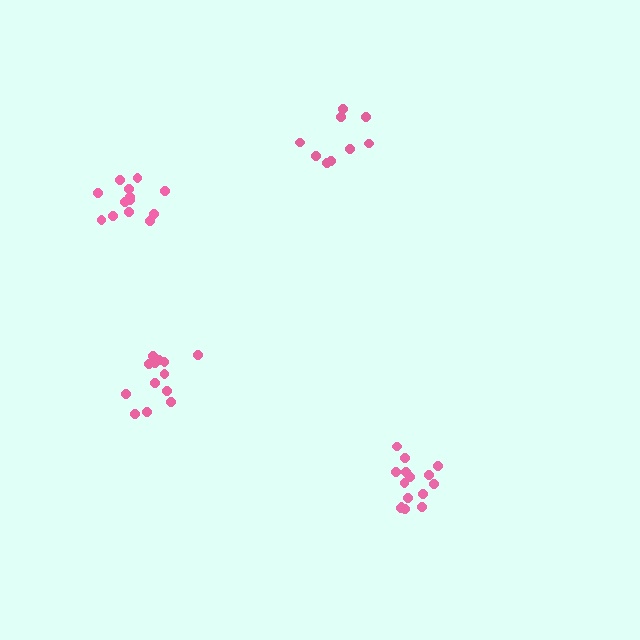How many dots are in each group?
Group 1: 14 dots, Group 2: 14 dots, Group 3: 9 dots, Group 4: 15 dots (52 total).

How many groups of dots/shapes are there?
There are 4 groups.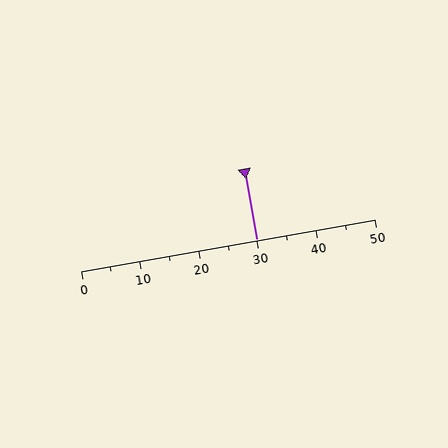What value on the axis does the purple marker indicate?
The marker indicates approximately 30.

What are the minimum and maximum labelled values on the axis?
The axis runs from 0 to 50.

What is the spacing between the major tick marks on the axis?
The major ticks are spaced 10 apart.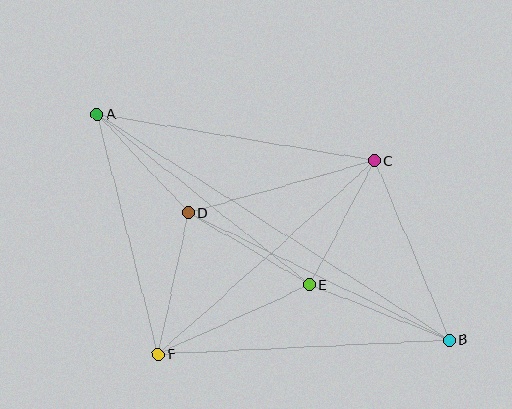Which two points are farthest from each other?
Points A and B are farthest from each other.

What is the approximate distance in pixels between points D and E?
The distance between D and E is approximately 141 pixels.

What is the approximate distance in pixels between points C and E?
The distance between C and E is approximately 140 pixels.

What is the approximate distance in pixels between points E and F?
The distance between E and F is approximately 167 pixels.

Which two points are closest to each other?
Points A and D are closest to each other.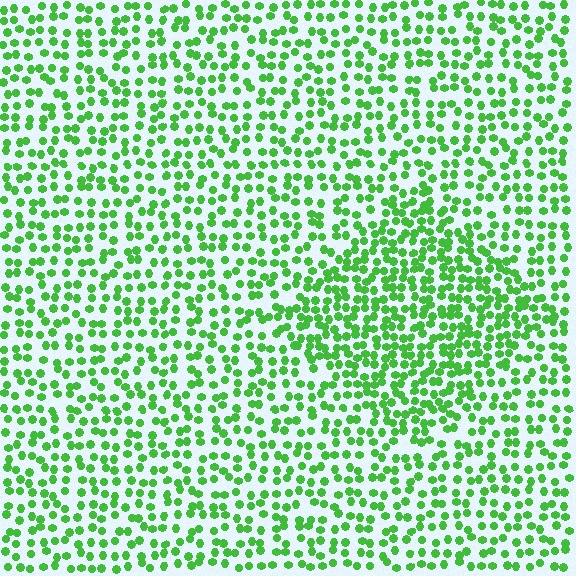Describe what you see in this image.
The image contains small green elements arranged at two different densities. A diamond-shaped region is visible where the elements are more densely packed than the surrounding area.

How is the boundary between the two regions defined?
The boundary is defined by a change in element density (approximately 1.6x ratio). All elements are the same color, size, and shape.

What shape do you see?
I see a diamond.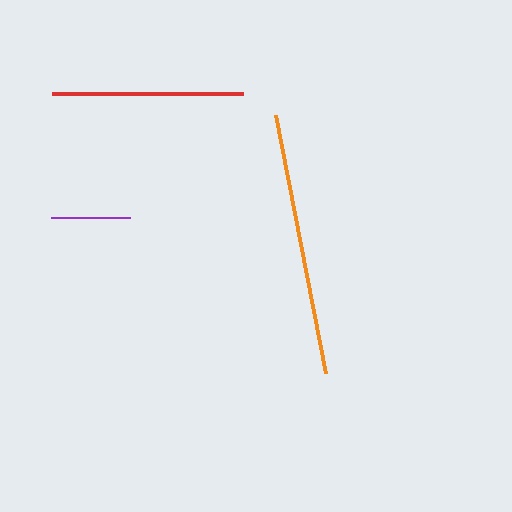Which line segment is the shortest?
The purple line is the shortest at approximately 79 pixels.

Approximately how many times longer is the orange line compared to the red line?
The orange line is approximately 1.4 times the length of the red line.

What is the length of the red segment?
The red segment is approximately 190 pixels long.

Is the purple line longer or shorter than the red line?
The red line is longer than the purple line.